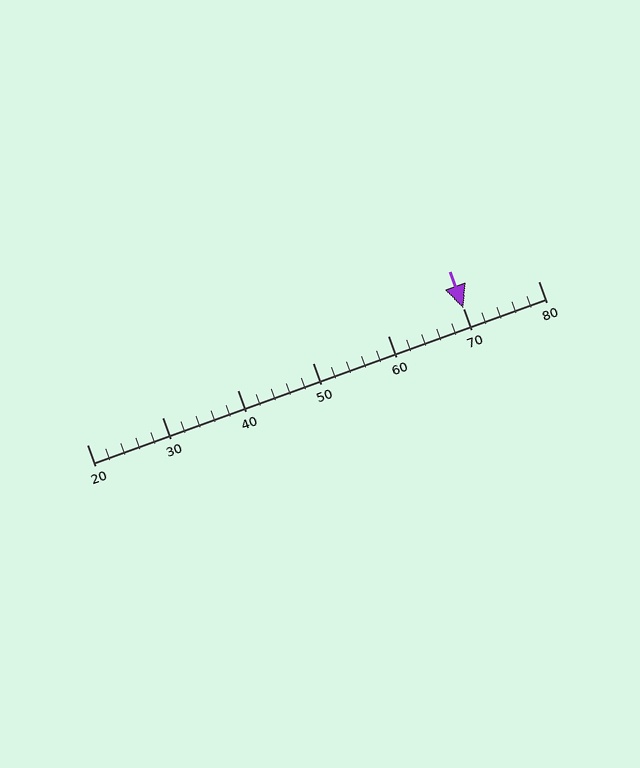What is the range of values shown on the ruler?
The ruler shows values from 20 to 80.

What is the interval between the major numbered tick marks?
The major tick marks are spaced 10 units apart.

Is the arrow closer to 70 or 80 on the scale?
The arrow is closer to 70.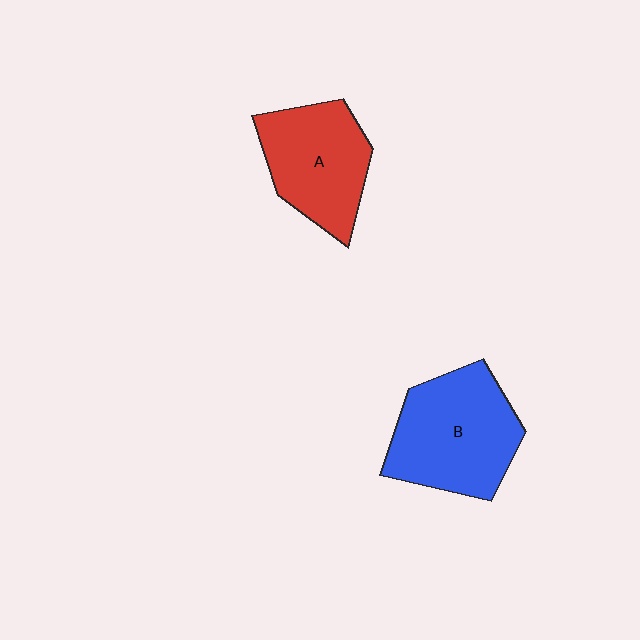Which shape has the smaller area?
Shape A (red).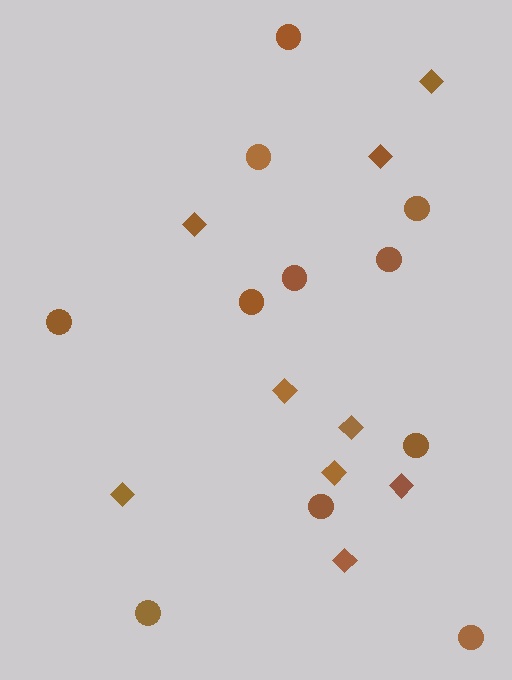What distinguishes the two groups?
There are 2 groups: one group of circles (11) and one group of diamonds (9).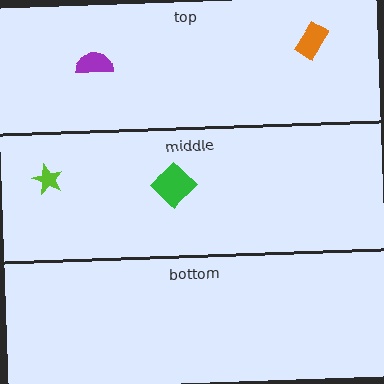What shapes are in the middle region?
The green diamond, the lime star.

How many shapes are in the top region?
2.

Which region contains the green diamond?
The middle region.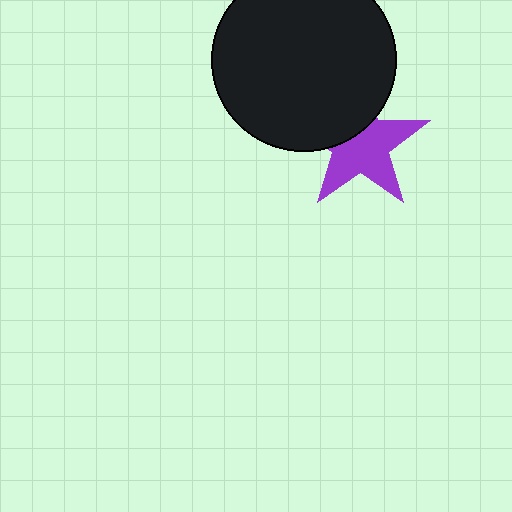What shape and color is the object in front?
The object in front is a black circle.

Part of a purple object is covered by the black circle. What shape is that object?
It is a star.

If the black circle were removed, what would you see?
You would see the complete purple star.